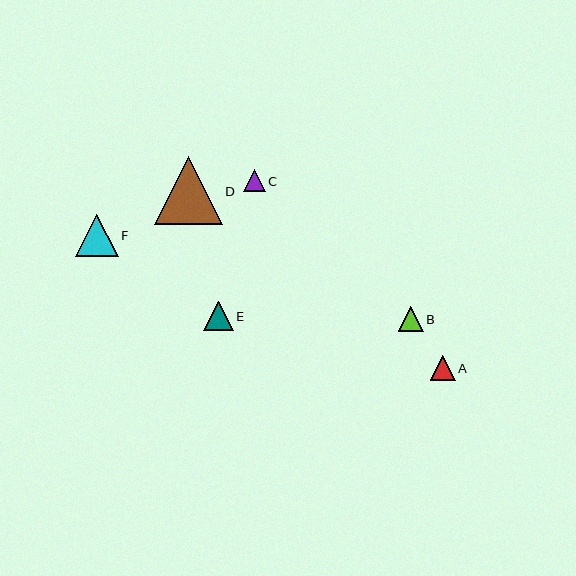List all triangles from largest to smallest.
From largest to smallest: D, F, E, B, A, C.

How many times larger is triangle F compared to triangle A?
Triangle F is approximately 1.7 times the size of triangle A.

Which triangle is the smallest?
Triangle C is the smallest with a size of approximately 22 pixels.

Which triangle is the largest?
Triangle D is the largest with a size of approximately 68 pixels.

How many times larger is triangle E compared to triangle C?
Triangle E is approximately 1.3 times the size of triangle C.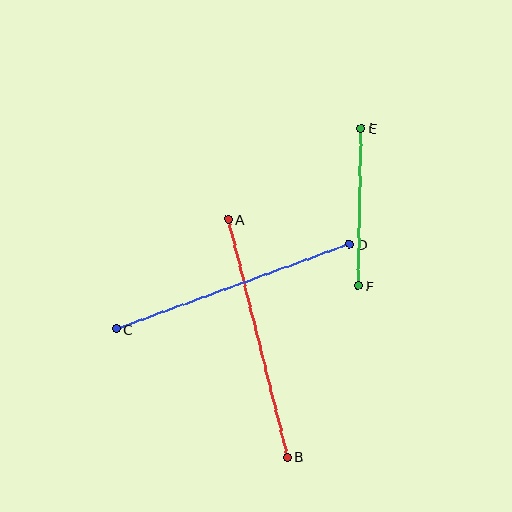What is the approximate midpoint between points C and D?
The midpoint is at approximately (233, 287) pixels.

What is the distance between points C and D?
The distance is approximately 248 pixels.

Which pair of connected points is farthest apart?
Points C and D are farthest apart.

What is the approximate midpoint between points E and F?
The midpoint is at approximately (360, 207) pixels.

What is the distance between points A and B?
The distance is approximately 245 pixels.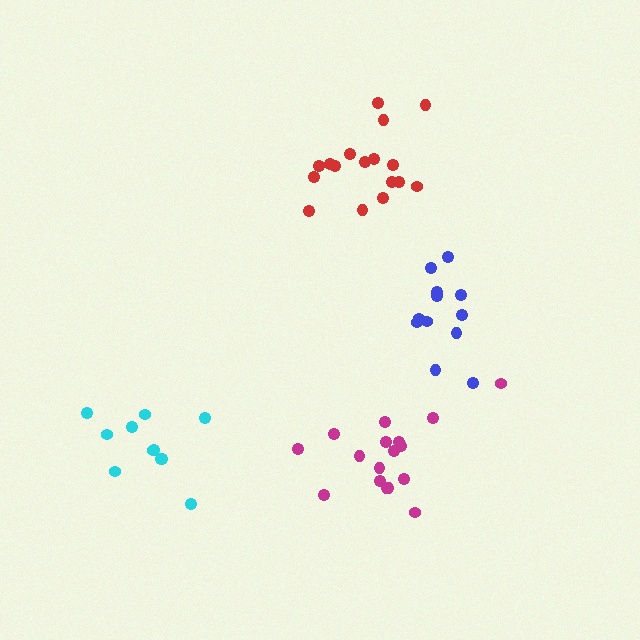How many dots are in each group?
Group 1: 17 dots, Group 2: 12 dots, Group 3: 11 dots, Group 4: 17 dots (57 total).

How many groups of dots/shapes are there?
There are 4 groups.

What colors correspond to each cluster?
The clusters are colored: magenta, blue, cyan, red.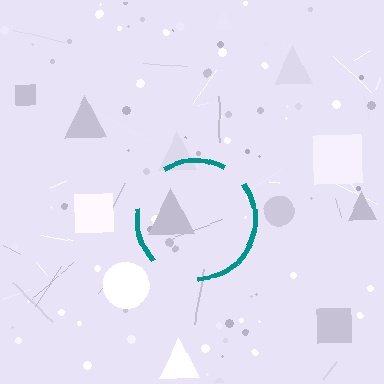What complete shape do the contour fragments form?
The contour fragments form a circle.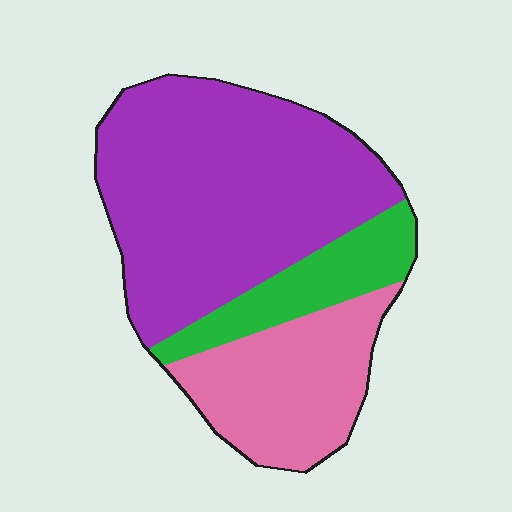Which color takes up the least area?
Green, at roughly 15%.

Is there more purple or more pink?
Purple.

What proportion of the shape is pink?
Pink takes up between a quarter and a half of the shape.